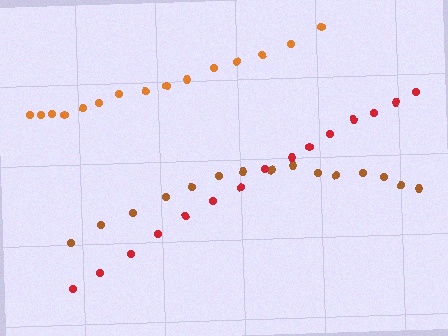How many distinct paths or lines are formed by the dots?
There are 3 distinct paths.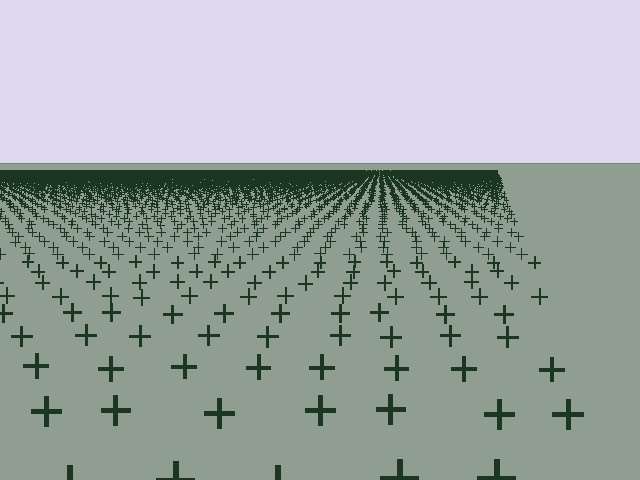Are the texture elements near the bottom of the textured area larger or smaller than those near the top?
Larger. Near the bottom, elements are closer to the viewer and appear at a bigger on-screen size.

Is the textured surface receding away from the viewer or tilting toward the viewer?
The surface is receding away from the viewer. Texture elements get smaller and denser toward the top.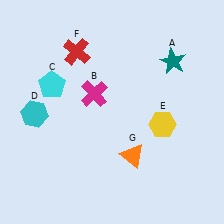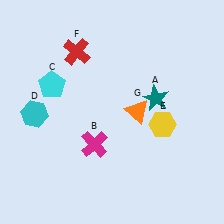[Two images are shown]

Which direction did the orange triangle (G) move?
The orange triangle (G) moved up.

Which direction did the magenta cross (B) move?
The magenta cross (B) moved down.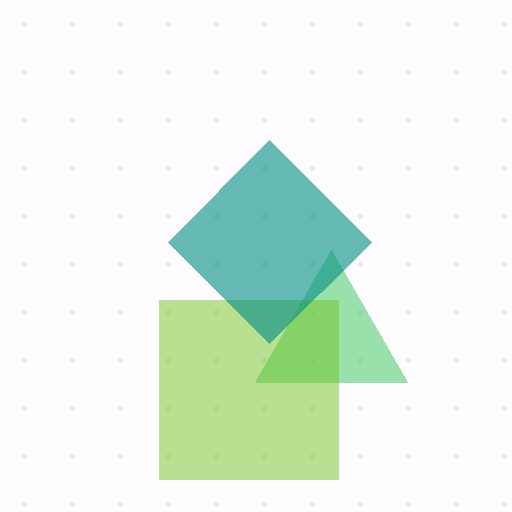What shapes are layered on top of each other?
The layered shapes are: a green triangle, a lime square, a teal diamond.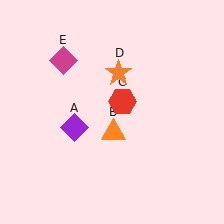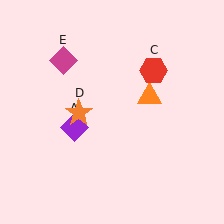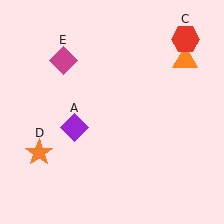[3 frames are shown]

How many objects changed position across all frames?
3 objects changed position: orange triangle (object B), red hexagon (object C), orange star (object D).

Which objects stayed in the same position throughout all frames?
Purple diamond (object A) and magenta diamond (object E) remained stationary.